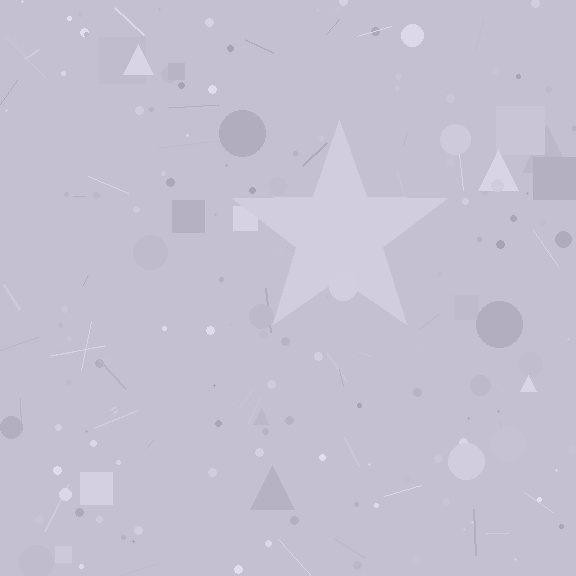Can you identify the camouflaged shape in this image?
The camouflaged shape is a star.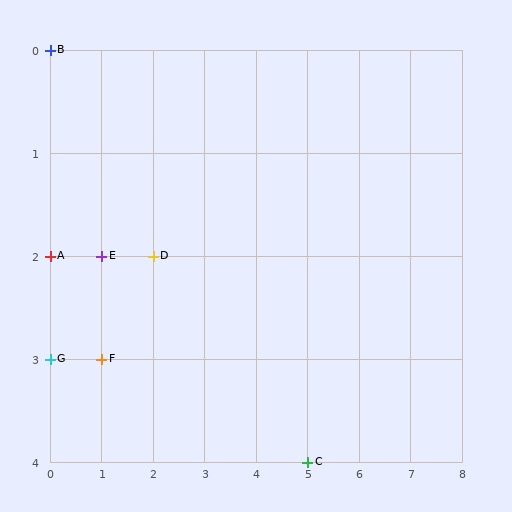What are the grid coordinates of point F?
Point F is at grid coordinates (1, 3).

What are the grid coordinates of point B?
Point B is at grid coordinates (0, 0).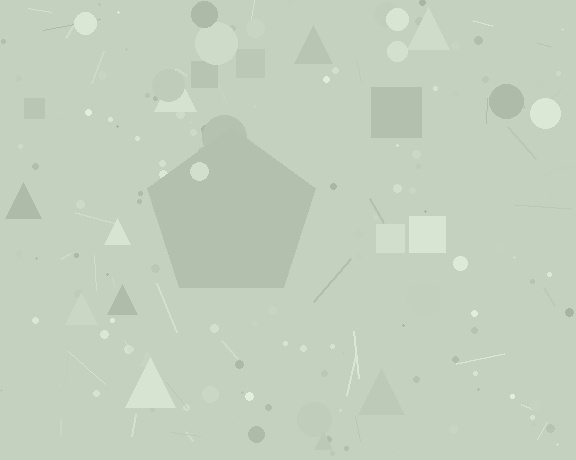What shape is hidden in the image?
A pentagon is hidden in the image.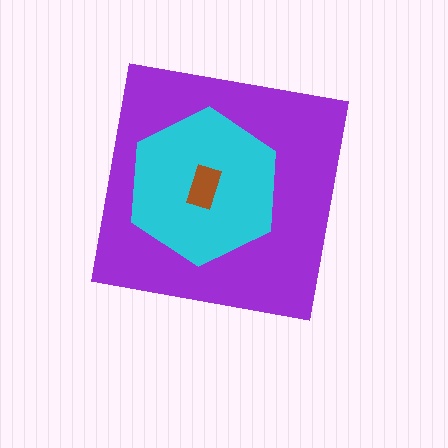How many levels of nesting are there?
3.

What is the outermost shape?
The purple square.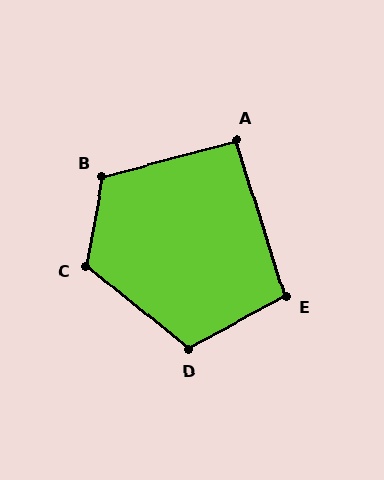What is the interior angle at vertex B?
Approximately 116 degrees (obtuse).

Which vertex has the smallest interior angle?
A, at approximately 92 degrees.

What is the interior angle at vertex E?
Approximately 101 degrees (obtuse).